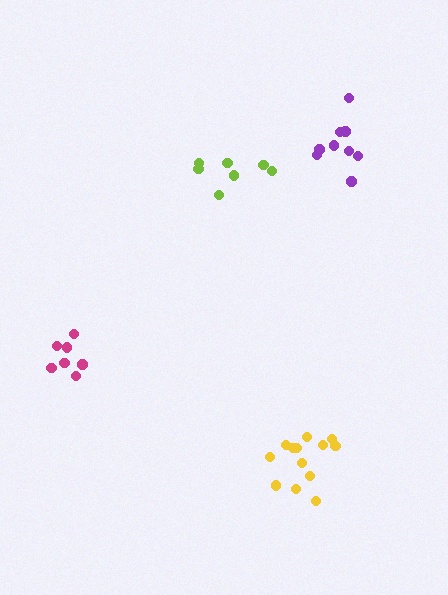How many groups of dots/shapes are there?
There are 4 groups.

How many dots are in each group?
Group 1: 7 dots, Group 2: 7 dots, Group 3: 13 dots, Group 4: 9 dots (36 total).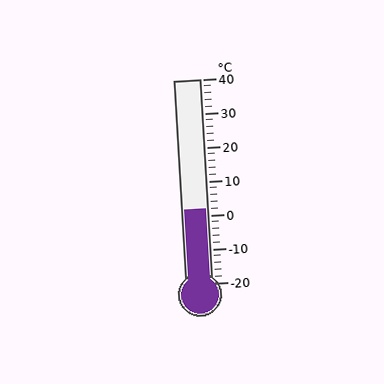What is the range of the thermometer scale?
The thermometer scale ranges from -20°C to 40°C.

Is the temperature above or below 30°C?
The temperature is below 30°C.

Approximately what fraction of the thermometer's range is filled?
The thermometer is filled to approximately 35% of its range.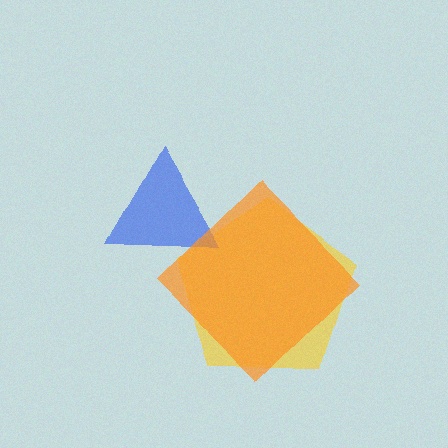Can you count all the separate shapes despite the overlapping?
Yes, there are 3 separate shapes.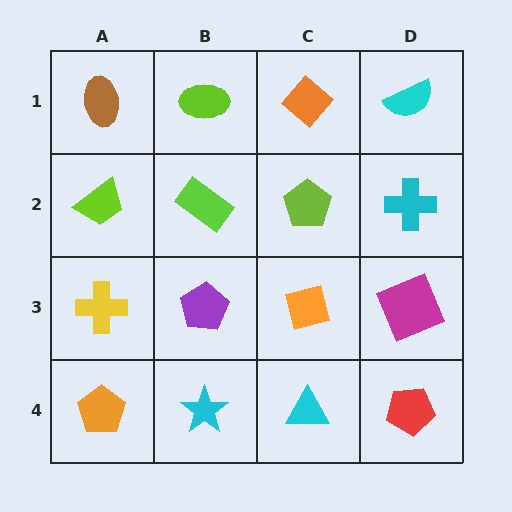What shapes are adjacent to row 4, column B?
A purple pentagon (row 3, column B), an orange pentagon (row 4, column A), a cyan triangle (row 4, column C).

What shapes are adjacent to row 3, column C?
A lime pentagon (row 2, column C), a cyan triangle (row 4, column C), a purple pentagon (row 3, column B), a magenta square (row 3, column D).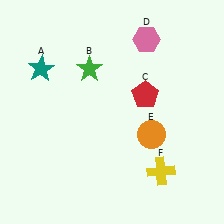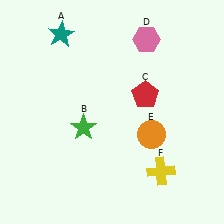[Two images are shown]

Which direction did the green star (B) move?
The green star (B) moved down.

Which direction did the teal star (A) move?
The teal star (A) moved up.